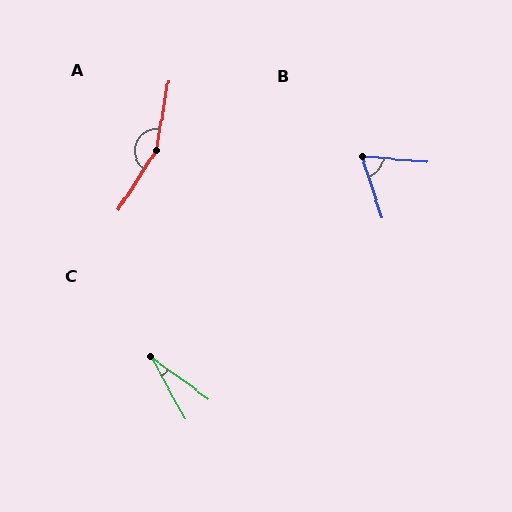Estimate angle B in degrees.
Approximately 67 degrees.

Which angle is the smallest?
C, at approximately 25 degrees.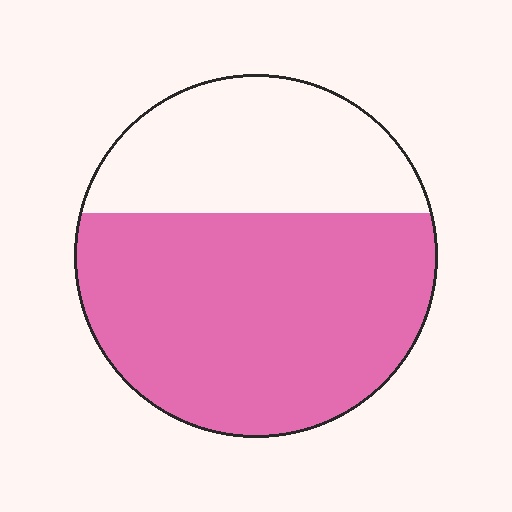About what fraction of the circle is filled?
About two thirds (2/3).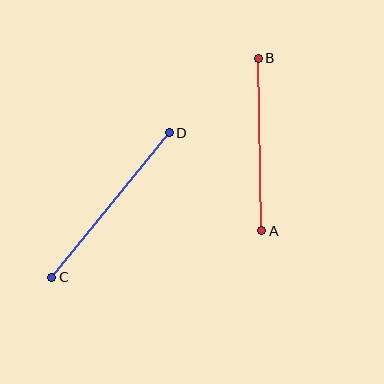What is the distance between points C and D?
The distance is approximately 187 pixels.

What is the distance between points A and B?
The distance is approximately 173 pixels.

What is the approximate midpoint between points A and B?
The midpoint is at approximately (260, 145) pixels.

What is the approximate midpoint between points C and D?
The midpoint is at approximately (111, 205) pixels.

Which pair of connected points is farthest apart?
Points C and D are farthest apart.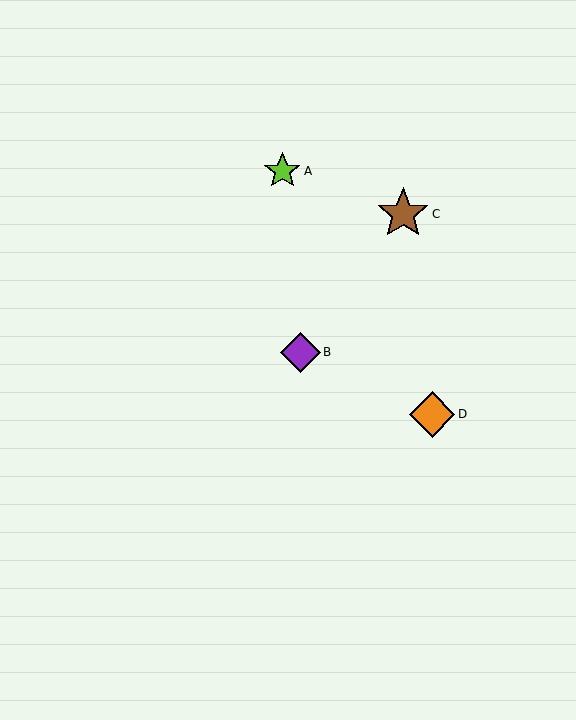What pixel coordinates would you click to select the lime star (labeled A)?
Click at (282, 171) to select the lime star A.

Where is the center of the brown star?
The center of the brown star is at (403, 214).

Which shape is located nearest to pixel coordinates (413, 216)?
The brown star (labeled C) at (403, 214) is nearest to that location.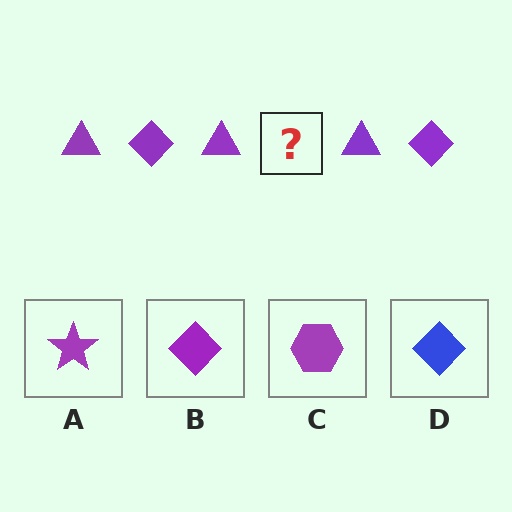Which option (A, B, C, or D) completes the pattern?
B.